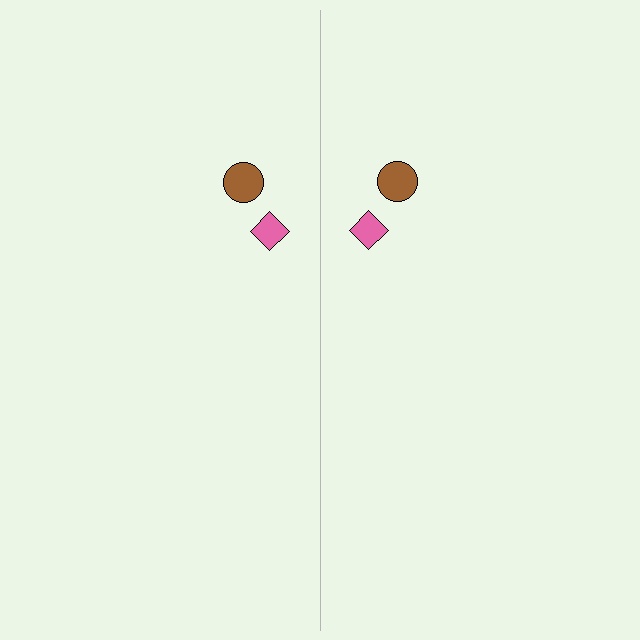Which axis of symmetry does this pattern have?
The pattern has a vertical axis of symmetry running through the center of the image.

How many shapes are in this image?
There are 4 shapes in this image.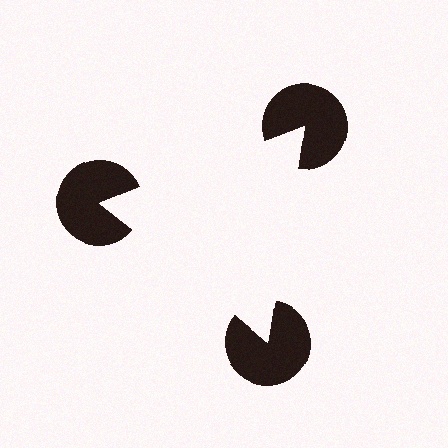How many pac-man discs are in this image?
There are 3 — one at each vertex of the illusory triangle.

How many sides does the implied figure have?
3 sides.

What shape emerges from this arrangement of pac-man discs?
An illusory triangle — its edges are inferred from the aligned wedge cuts in the pac-man discs, not physically drawn.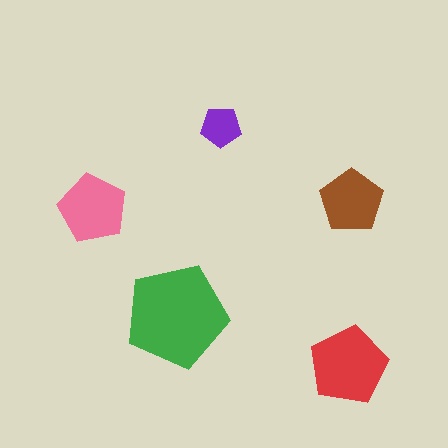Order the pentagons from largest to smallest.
the green one, the red one, the pink one, the brown one, the purple one.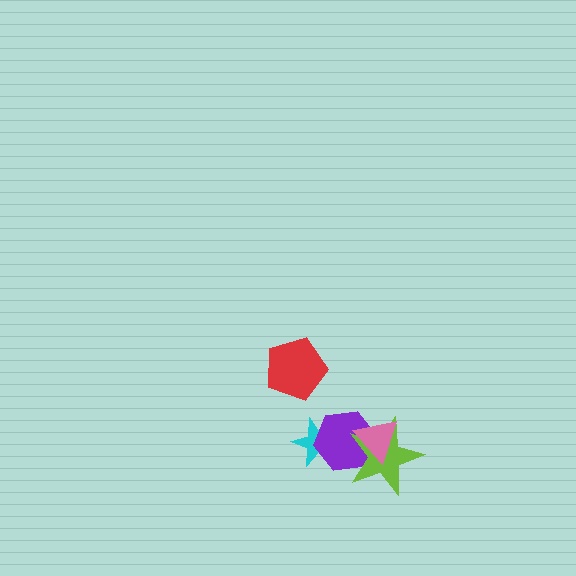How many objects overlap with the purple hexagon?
3 objects overlap with the purple hexagon.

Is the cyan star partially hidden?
Yes, it is partially covered by another shape.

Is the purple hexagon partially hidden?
Yes, it is partially covered by another shape.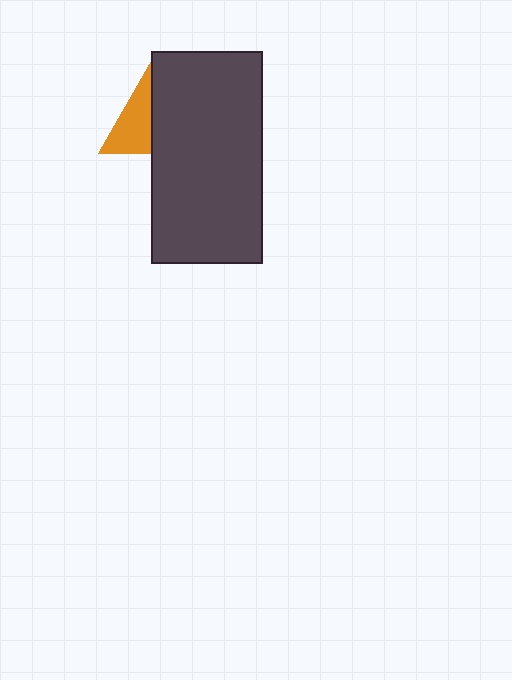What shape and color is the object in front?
The object in front is a dark gray rectangle.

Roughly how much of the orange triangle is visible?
About half of it is visible (roughly 46%).